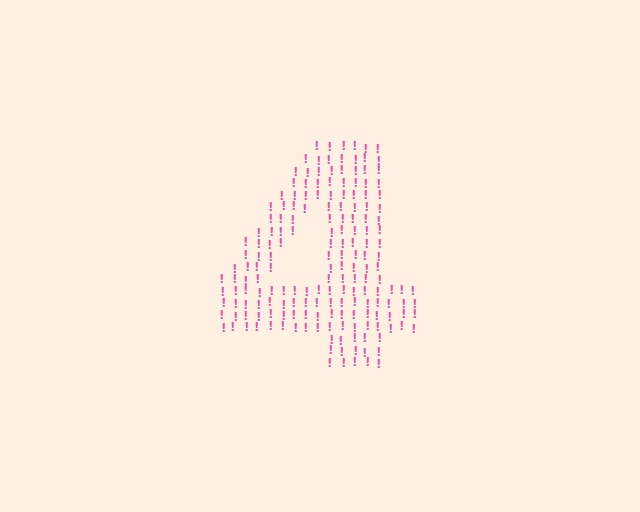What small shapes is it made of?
It is made of small exclamation marks.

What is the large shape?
The large shape is the digit 4.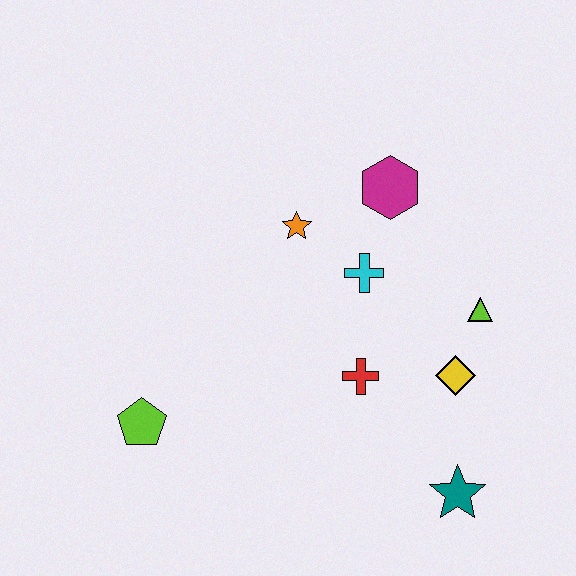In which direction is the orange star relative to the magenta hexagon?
The orange star is to the left of the magenta hexagon.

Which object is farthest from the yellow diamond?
The lime pentagon is farthest from the yellow diamond.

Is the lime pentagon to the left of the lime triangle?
Yes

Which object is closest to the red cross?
The yellow diamond is closest to the red cross.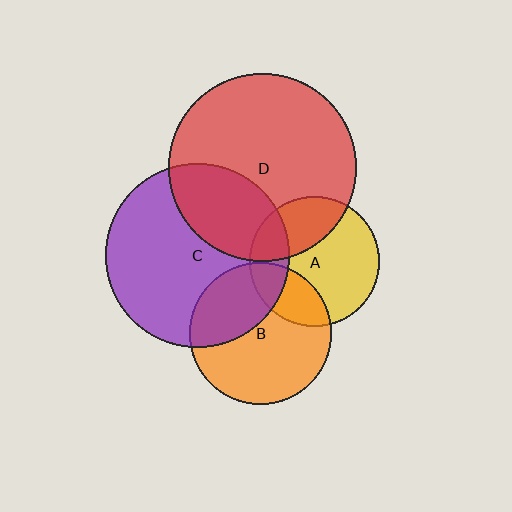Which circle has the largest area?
Circle D (red).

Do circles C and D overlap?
Yes.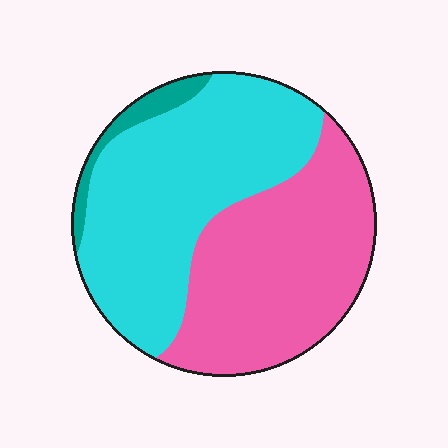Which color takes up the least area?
Teal, at roughly 5%.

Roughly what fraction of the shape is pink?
Pink covers around 45% of the shape.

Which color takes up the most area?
Cyan, at roughly 50%.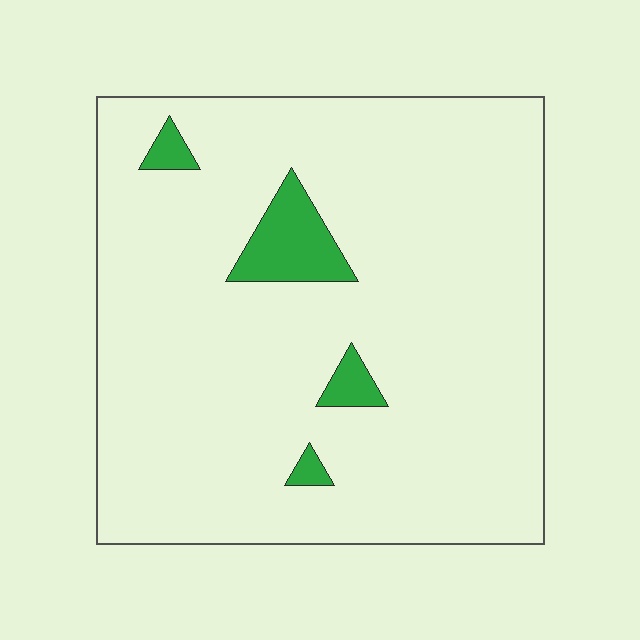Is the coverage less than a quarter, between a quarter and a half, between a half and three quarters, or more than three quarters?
Less than a quarter.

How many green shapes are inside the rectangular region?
4.